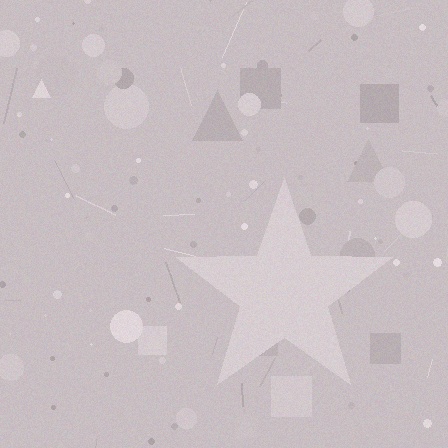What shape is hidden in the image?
A star is hidden in the image.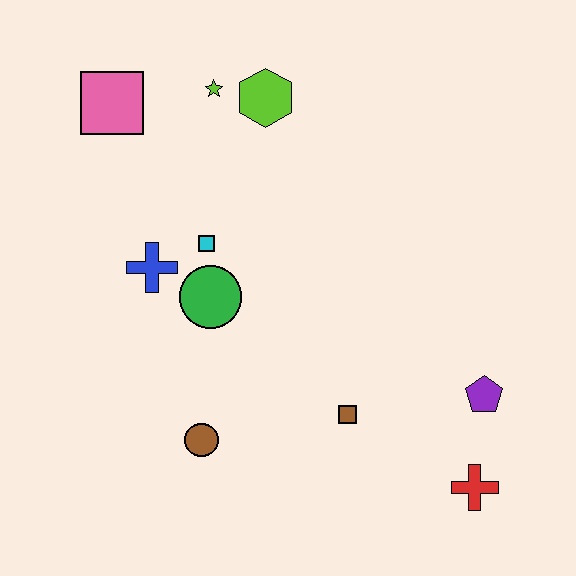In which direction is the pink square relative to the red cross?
The pink square is above the red cross.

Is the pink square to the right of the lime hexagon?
No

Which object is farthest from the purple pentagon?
The pink square is farthest from the purple pentagon.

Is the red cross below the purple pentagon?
Yes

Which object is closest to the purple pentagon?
The red cross is closest to the purple pentagon.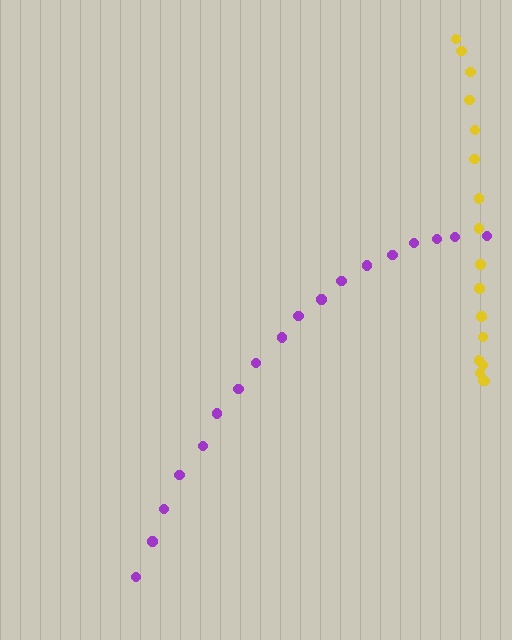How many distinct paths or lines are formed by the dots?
There are 2 distinct paths.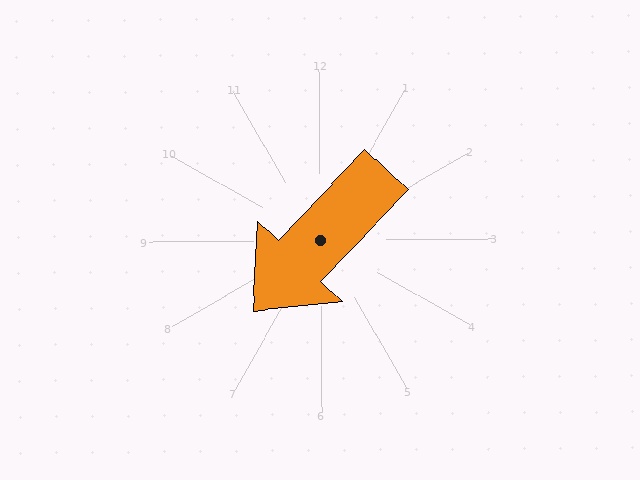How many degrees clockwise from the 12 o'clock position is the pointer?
Approximately 224 degrees.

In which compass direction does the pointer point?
Southwest.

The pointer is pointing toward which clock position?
Roughly 7 o'clock.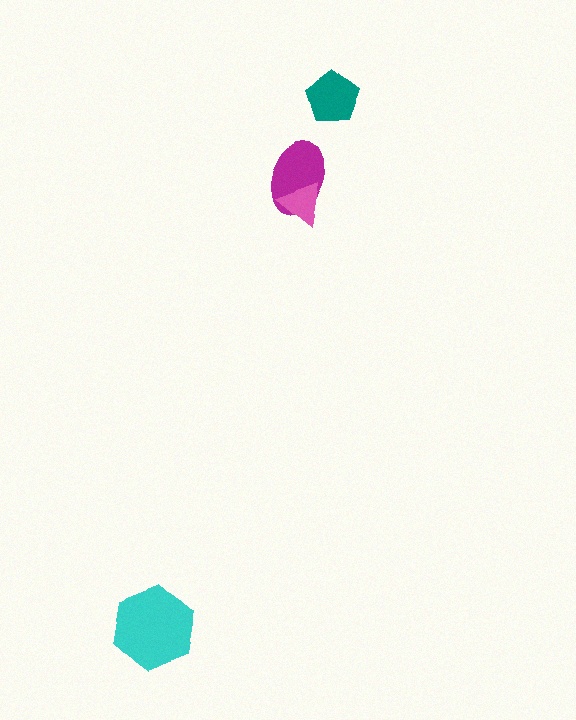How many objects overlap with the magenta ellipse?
1 object overlaps with the magenta ellipse.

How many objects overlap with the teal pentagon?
0 objects overlap with the teal pentagon.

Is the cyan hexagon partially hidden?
No, no other shape covers it.